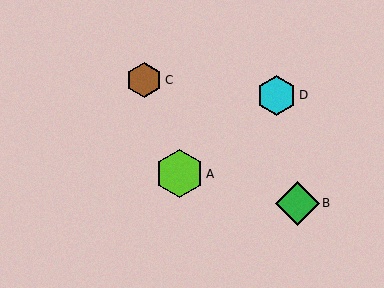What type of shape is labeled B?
Shape B is a green diamond.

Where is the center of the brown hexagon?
The center of the brown hexagon is at (144, 80).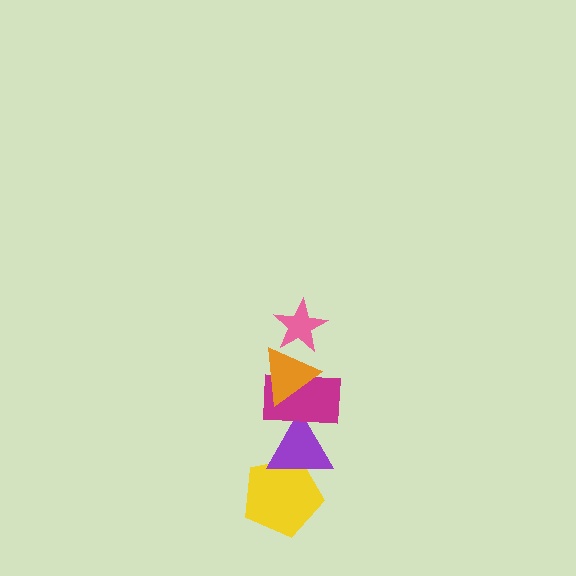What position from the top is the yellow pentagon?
The yellow pentagon is 5th from the top.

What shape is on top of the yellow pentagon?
The purple triangle is on top of the yellow pentagon.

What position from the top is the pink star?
The pink star is 1st from the top.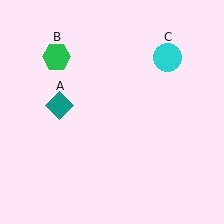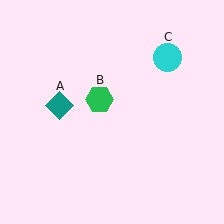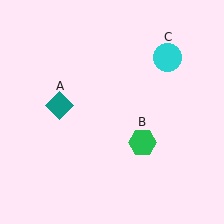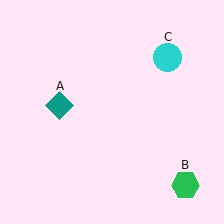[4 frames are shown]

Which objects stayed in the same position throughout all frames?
Teal diamond (object A) and cyan circle (object C) remained stationary.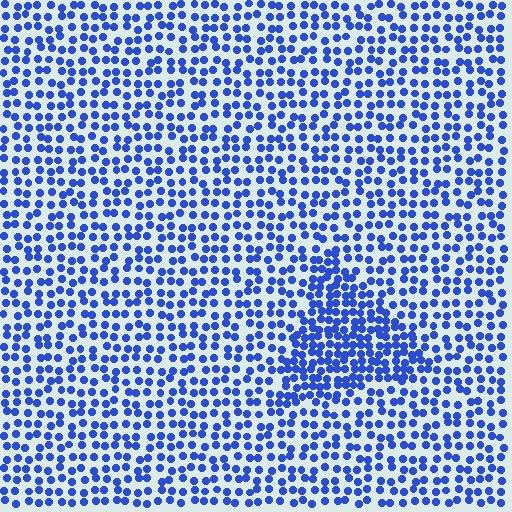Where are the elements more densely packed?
The elements are more densely packed inside the triangle boundary.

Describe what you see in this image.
The image contains small blue elements arranged at two different densities. A triangle-shaped region is visible where the elements are more densely packed than the surrounding area.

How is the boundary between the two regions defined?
The boundary is defined by a change in element density (approximately 1.8x ratio). All elements are the same color, size, and shape.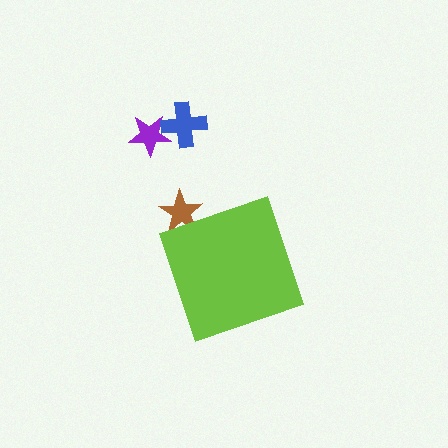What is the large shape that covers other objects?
A lime diamond.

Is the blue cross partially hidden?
No, the blue cross is fully visible.